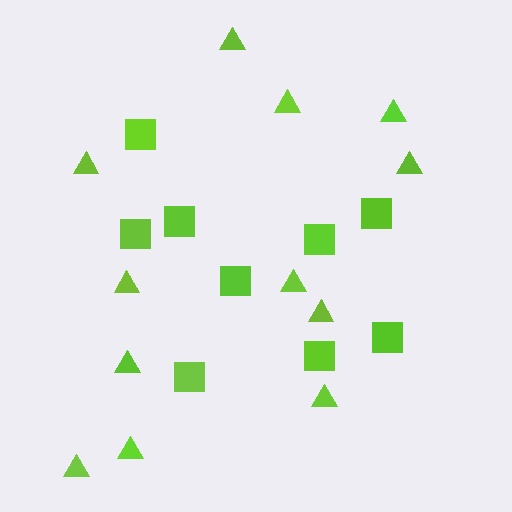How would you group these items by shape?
There are 2 groups: one group of triangles (12) and one group of squares (9).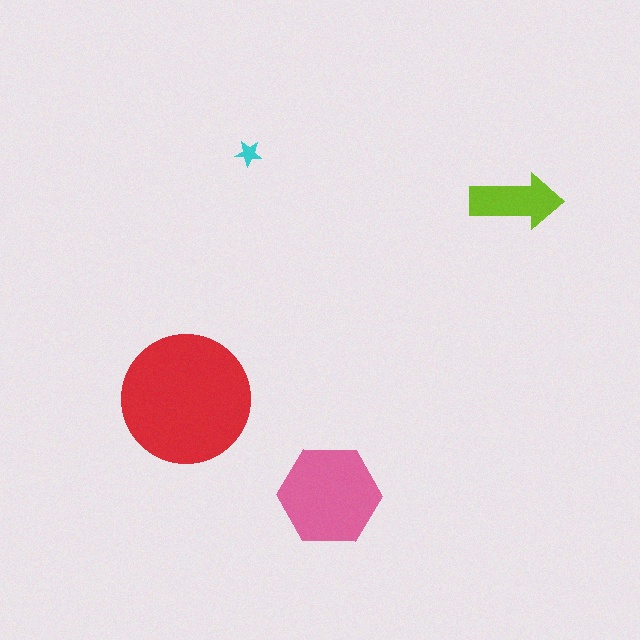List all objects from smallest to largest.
The cyan star, the lime arrow, the pink hexagon, the red circle.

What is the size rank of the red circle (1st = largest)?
1st.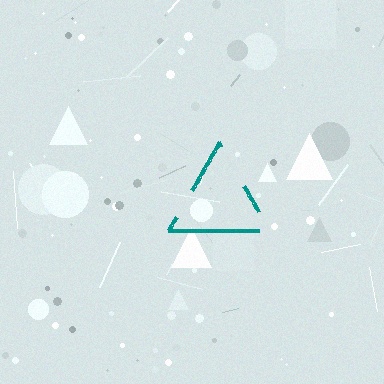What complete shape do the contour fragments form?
The contour fragments form a triangle.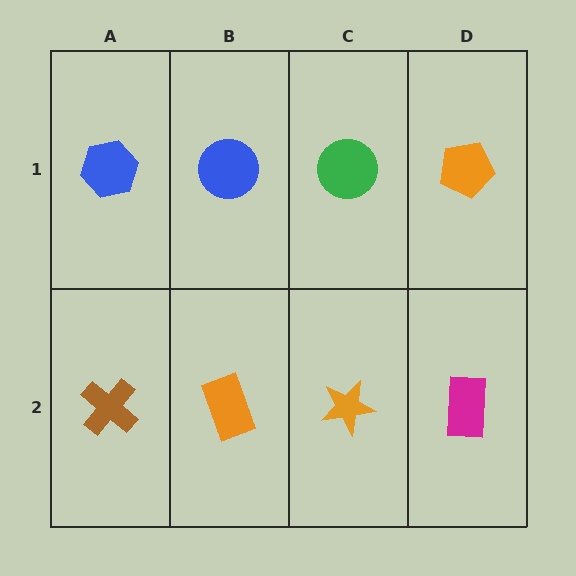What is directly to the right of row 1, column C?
An orange pentagon.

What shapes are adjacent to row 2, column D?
An orange pentagon (row 1, column D), an orange star (row 2, column C).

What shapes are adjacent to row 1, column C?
An orange star (row 2, column C), a blue circle (row 1, column B), an orange pentagon (row 1, column D).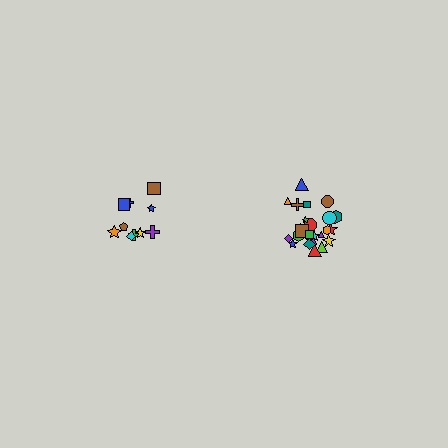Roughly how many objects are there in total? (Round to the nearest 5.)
Roughly 35 objects in total.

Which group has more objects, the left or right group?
The right group.